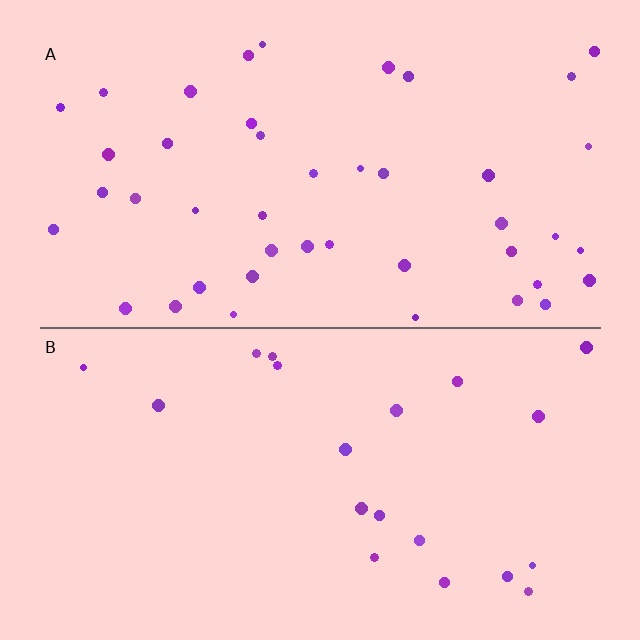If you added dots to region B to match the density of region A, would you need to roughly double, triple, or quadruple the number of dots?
Approximately double.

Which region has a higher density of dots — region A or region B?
A (the top).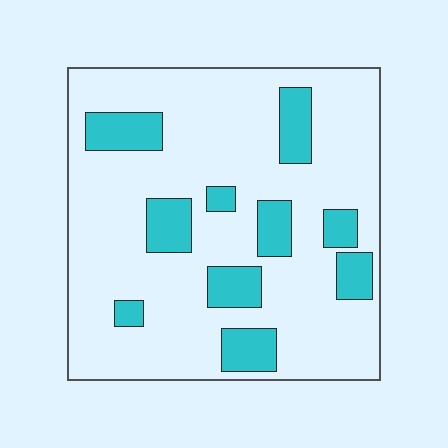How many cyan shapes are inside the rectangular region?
10.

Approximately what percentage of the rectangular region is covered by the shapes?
Approximately 20%.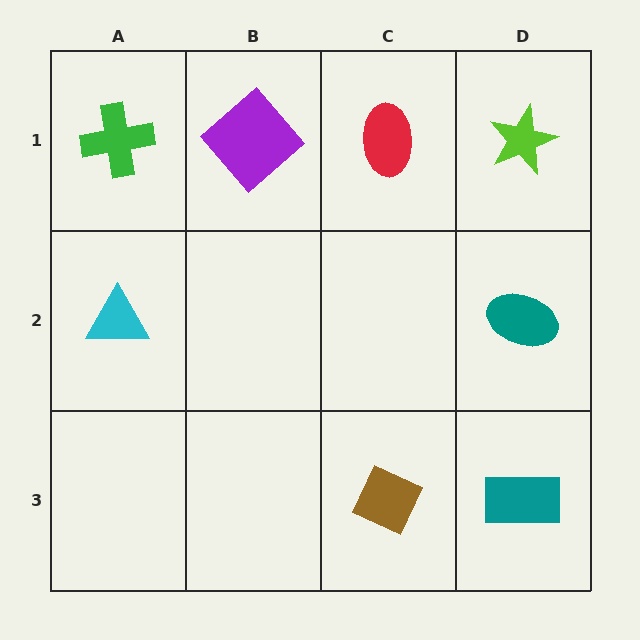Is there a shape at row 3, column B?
No, that cell is empty.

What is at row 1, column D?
A lime star.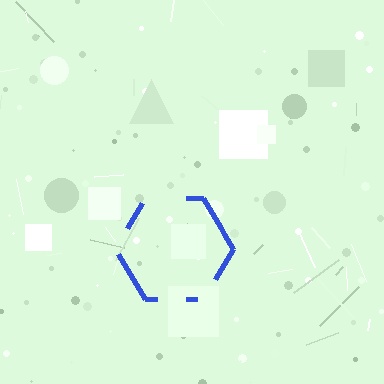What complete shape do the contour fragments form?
The contour fragments form a hexagon.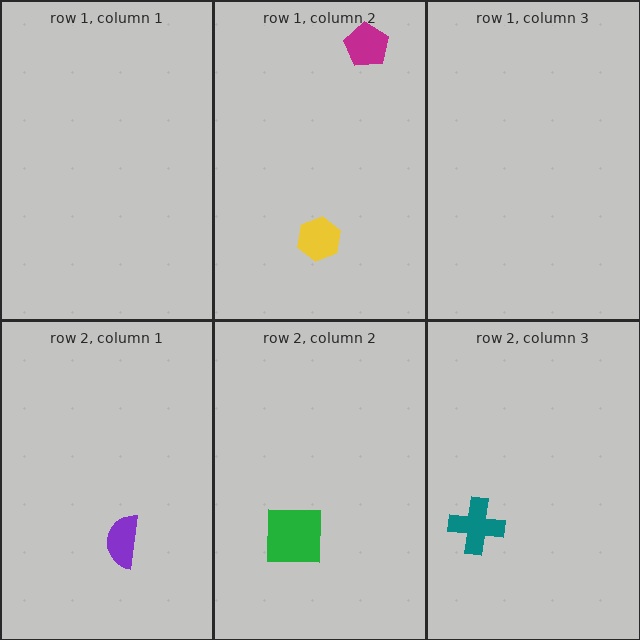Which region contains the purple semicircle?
The row 2, column 1 region.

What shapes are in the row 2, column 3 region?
The teal cross.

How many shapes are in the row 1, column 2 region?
2.